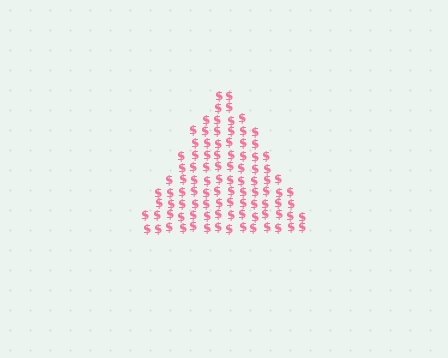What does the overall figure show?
The overall figure shows a triangle.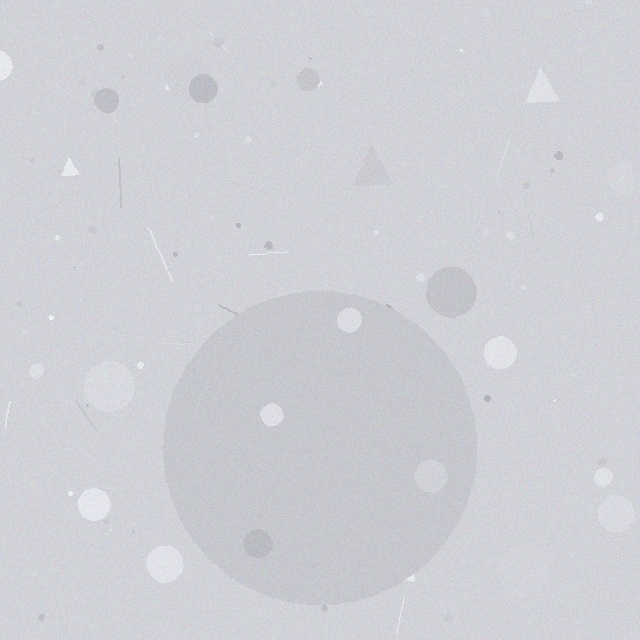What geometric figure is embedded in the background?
A circle is embedded in the background.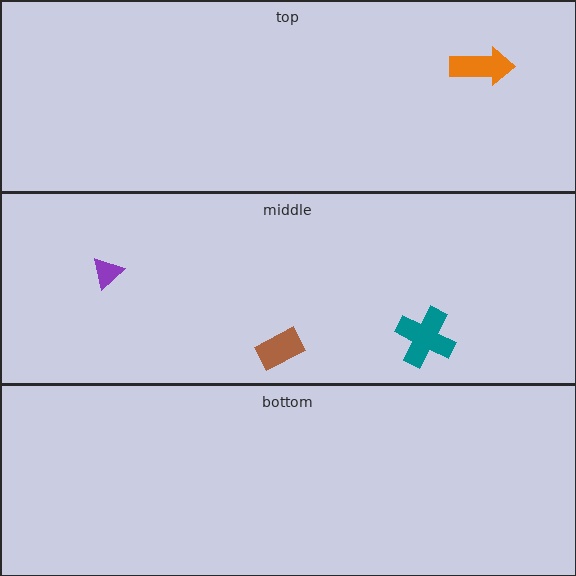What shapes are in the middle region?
The teal cross, the purple triangle, the brown rectangle.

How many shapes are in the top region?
1.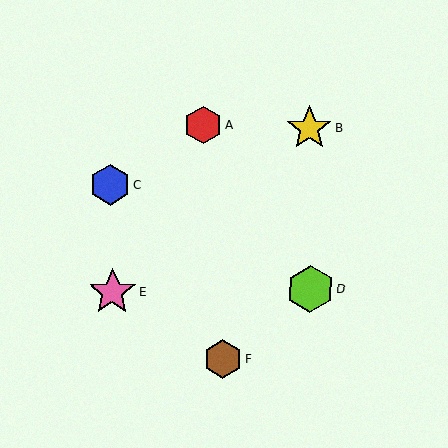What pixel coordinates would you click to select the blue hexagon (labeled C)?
Click at (110, 185) to select the blue hexagon C.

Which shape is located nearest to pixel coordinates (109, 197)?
The blue hexagon (labeled C) at (110, 185) is nearest to that location.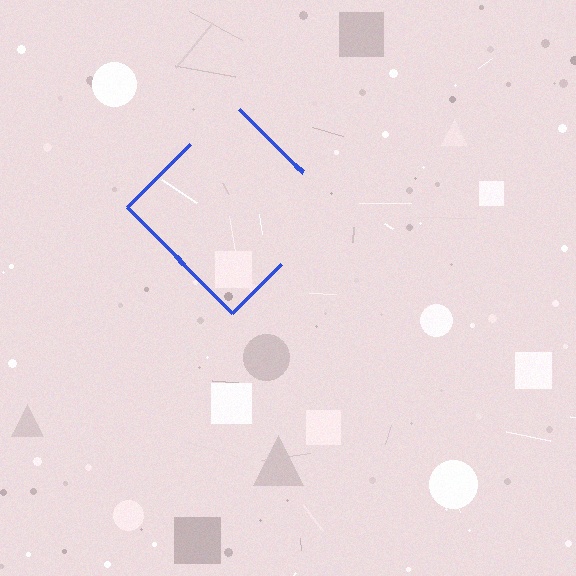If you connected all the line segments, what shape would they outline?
They would outline a diamond.